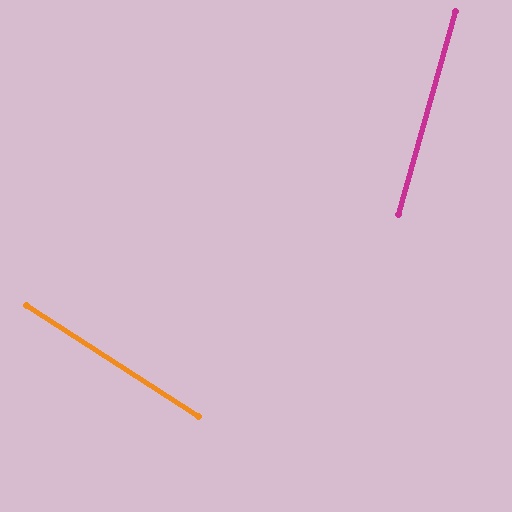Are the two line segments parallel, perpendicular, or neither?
Neither parallel nor perpendicular — they differ by about 73°.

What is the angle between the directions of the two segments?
Approximately 73 degrees.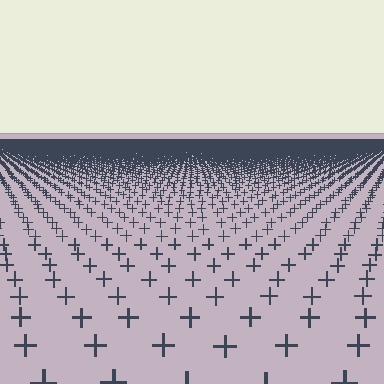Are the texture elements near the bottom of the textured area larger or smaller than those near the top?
Larger. Near the bottom, elements are closer to the viewer and appear at a bigger on-screen size.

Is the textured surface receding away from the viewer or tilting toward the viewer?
The surface is receding away from the viewer. Texture elements get smaller and denser toward the top.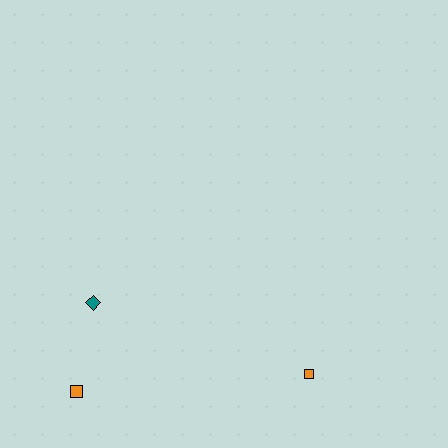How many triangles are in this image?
There are no triangles.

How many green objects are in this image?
There are no green objects.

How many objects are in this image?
There are 3 objects.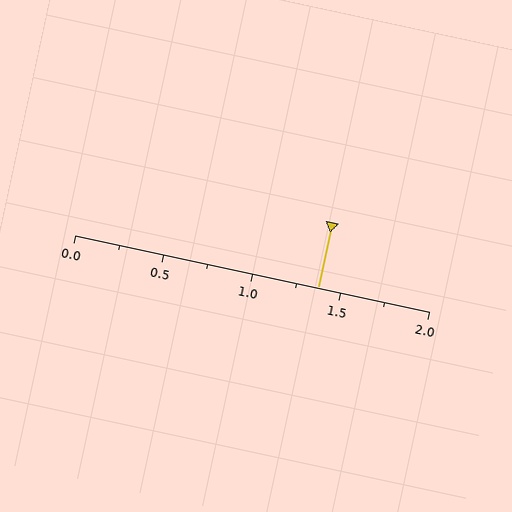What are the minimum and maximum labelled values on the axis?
The axis runs from 0.0 to 2.0.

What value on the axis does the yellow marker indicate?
The marker indicates approximately 1.38.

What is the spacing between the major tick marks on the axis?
The major ticks are spaced 0.5 apart.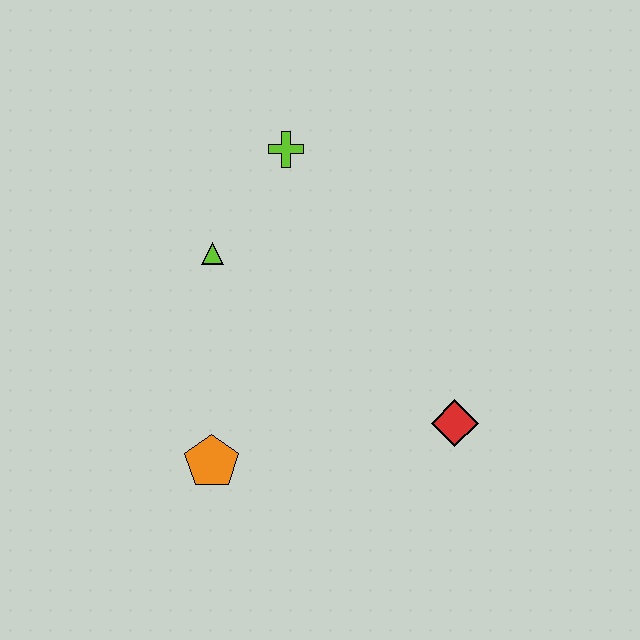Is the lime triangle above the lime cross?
No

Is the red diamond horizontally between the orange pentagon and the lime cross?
No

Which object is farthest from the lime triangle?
The red diamond is farthest from the lime triangle.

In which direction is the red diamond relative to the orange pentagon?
The red diamond is to the right of the orange pentagon.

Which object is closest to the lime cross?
The lime triangle is closest to the lime cross.